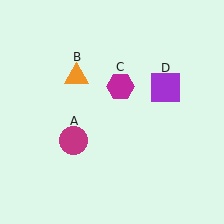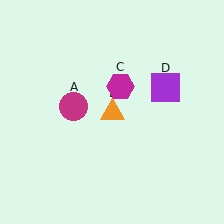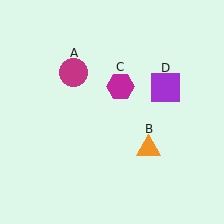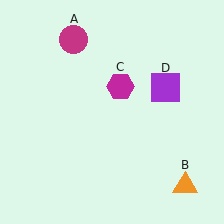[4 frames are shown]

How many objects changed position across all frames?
2 objects changed position: magenta circle (object A), orange triangle (object B).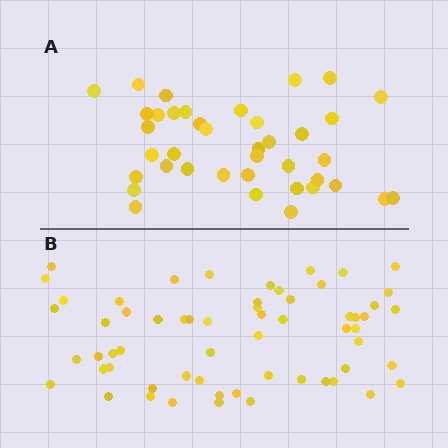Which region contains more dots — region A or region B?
Region B (the bottom region) has more dots.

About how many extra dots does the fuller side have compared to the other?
Region B has approximately 20 more dots than region A.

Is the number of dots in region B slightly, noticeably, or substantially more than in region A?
Region B has substantially more. The ratio is roughly 1.5 to 1.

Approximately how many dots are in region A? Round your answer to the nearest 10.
About 40 dots. (The exact count is 39, which rounds to 40.)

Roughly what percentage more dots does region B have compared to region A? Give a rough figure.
About 55% more.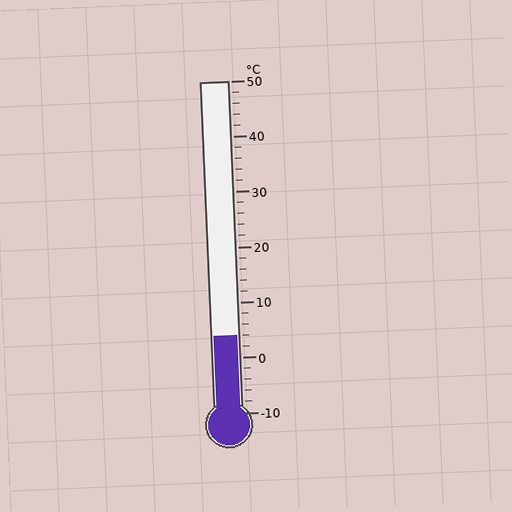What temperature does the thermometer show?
The thermometer shows approximately 4°C.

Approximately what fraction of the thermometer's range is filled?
The thermometer is filled to approximately 25% of its range.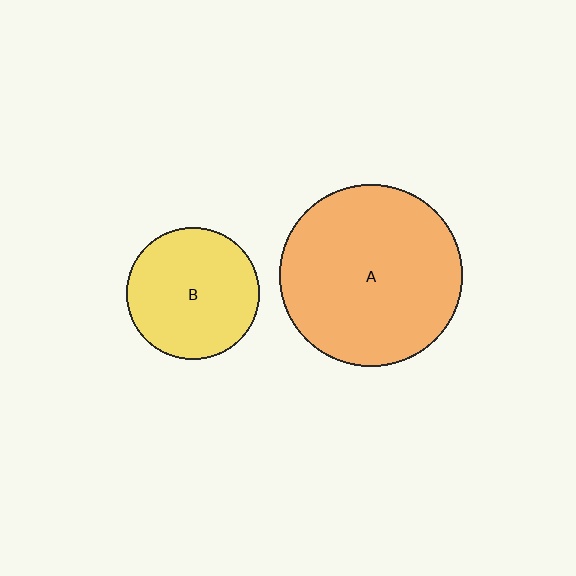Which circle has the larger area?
Circle A (orange).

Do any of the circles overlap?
No, none of the circles overlap.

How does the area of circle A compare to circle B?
Approximately 1.9 times.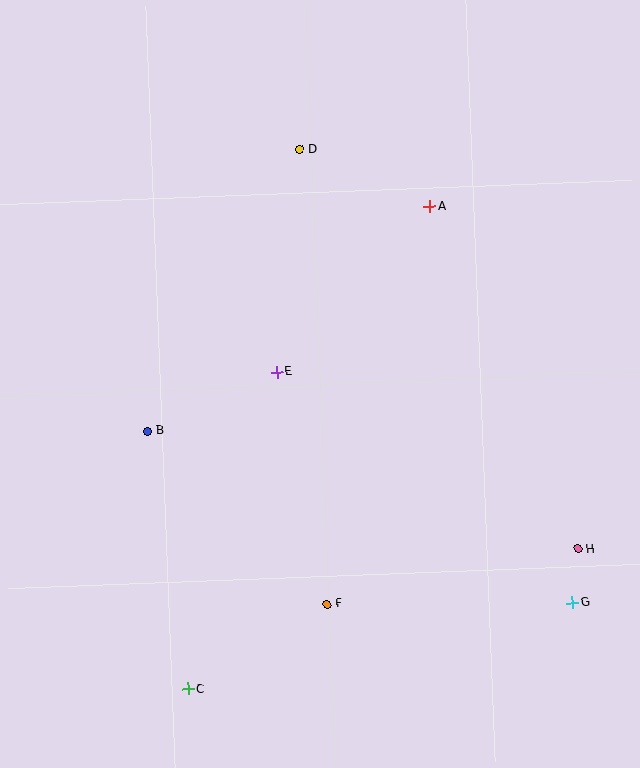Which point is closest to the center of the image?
Point E at (277, 372) is closest to the center.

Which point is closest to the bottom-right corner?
Point G is closest to the bottom-right corner.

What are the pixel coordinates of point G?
Point G is at (573, 603).